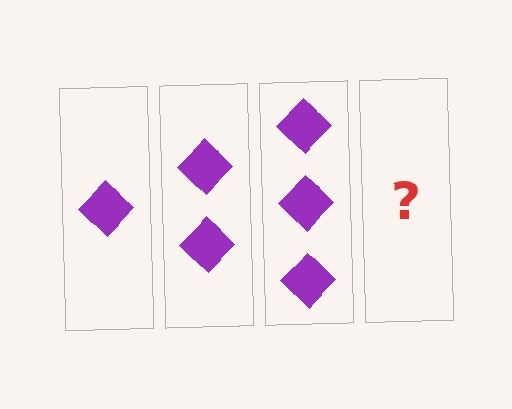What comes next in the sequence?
The next element should be 4 diamonds.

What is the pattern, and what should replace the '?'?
The pattern is that each step adds one more diamond. The '?' should be 4 diamonds.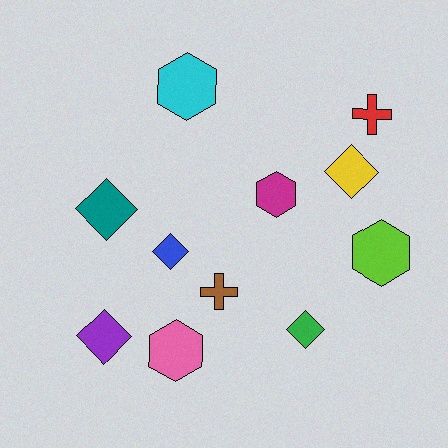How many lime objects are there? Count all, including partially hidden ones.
There is 1 lime object.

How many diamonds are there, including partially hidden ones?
There are 5 diamonds.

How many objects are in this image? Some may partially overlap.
There are 11 objects.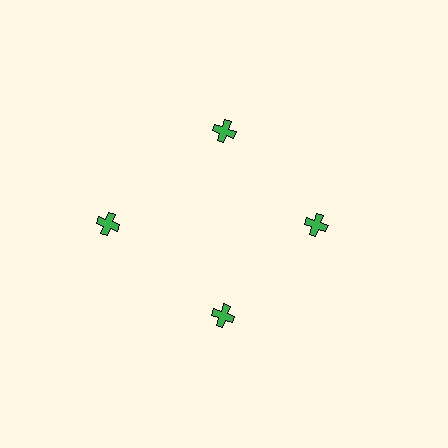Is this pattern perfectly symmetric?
No. The 4 green crosses are arranged in a ring, but one element near the 9 o'clock position is pushed outward from the center, breaking the 4-fold rotational symmetry.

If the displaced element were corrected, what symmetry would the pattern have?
It would have 4-fold rotational symmetry — the pattern would map onto itself every 90 degrees.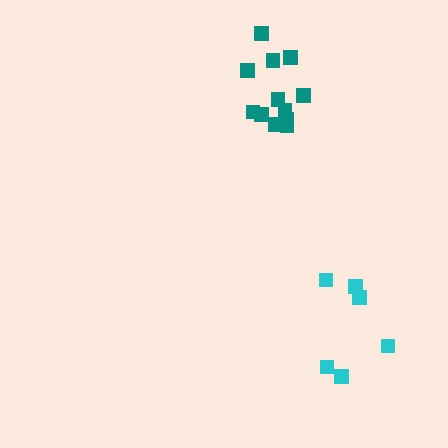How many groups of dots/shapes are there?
There are 2 groups.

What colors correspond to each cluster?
The clusters are colored: teal, cyan.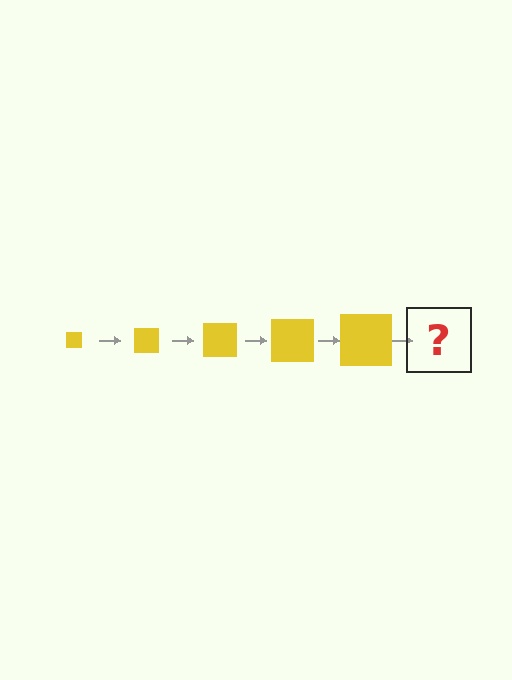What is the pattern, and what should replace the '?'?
The pattern is that the square gets progressively larger each step. The '?' should be a yellow square, larger than the previous one.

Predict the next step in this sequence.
The next step is a yellow square, larger than the previous one.